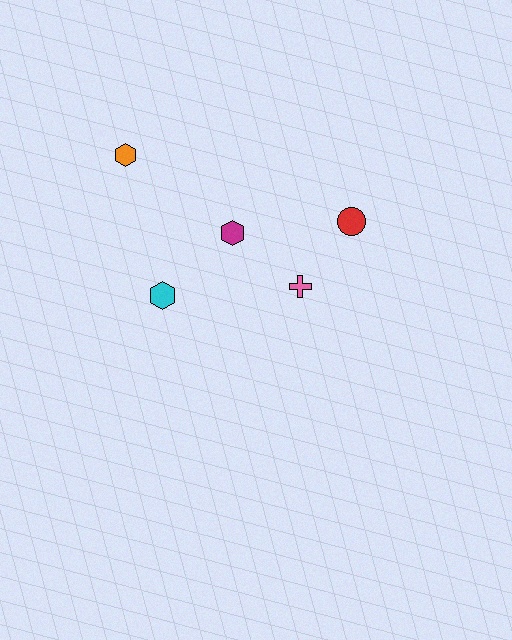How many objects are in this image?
There are 5 objects.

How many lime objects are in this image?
There are no lime objects.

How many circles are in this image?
There is 1 circle.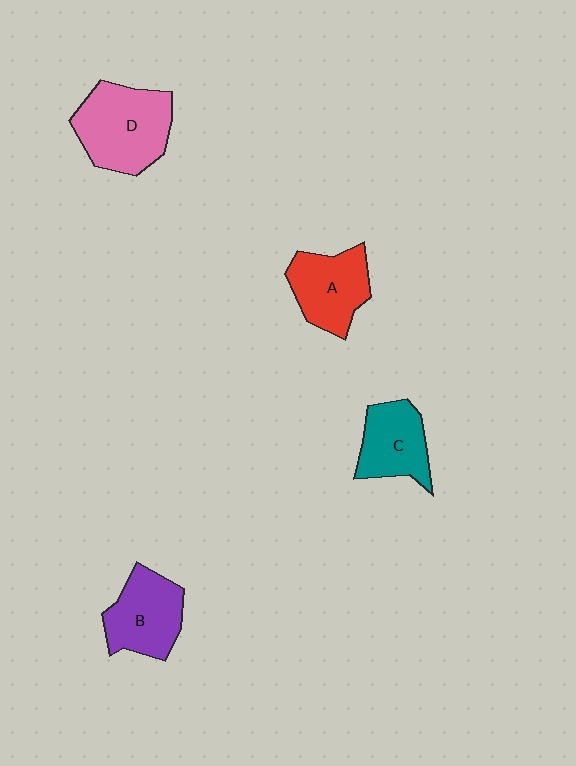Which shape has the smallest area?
Shape C (teal).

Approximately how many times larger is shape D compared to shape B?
Approximately 1.3 times.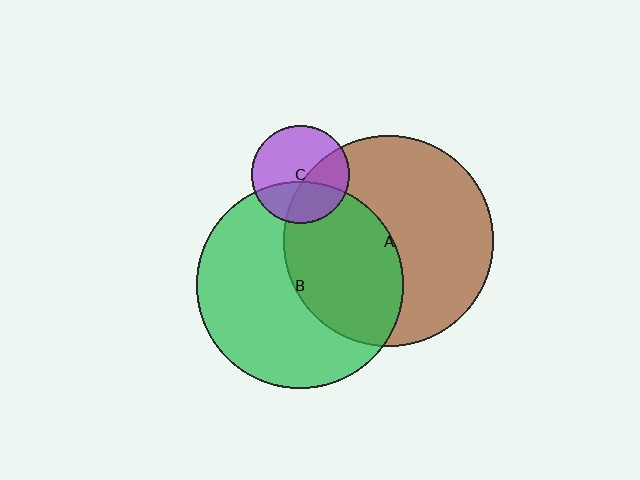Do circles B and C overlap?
Yes.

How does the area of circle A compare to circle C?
Approximately 4.7 times.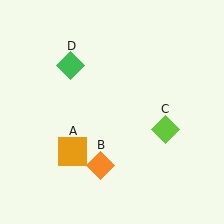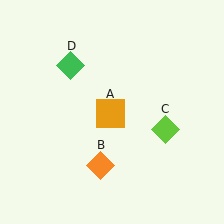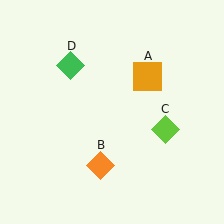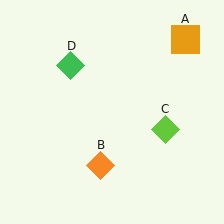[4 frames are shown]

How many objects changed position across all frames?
1 object changed position: orange square (object A).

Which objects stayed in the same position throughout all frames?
Orange diamond (object B) and lime diamond (object C) and green diamond (object D) remained stationary.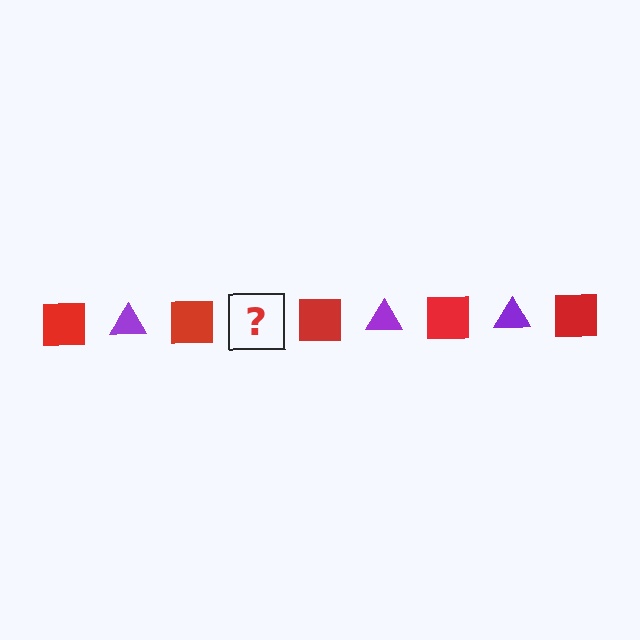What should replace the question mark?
The question mark should be replaced with a purple triangle.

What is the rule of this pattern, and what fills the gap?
The rule is that the pattern alternates between red square and purple triangle. The gap should be filled with a purple triangle.